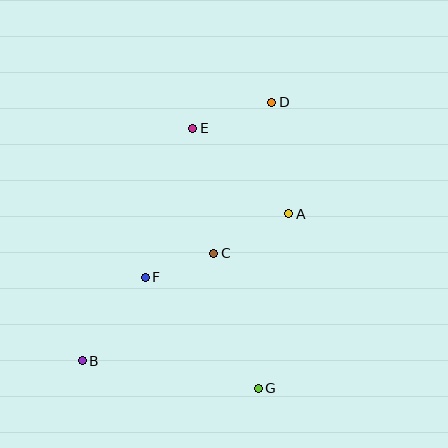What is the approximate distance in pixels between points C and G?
The distance between C and G is approximately 142 pixels.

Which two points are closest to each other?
Points C and F are closest to each other.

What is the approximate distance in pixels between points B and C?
The distance between B and C is approximately 170 pixels.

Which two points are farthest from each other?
Points B and D are farthest from each other.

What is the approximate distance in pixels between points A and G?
The distance between A and G is approximately 177 pixels.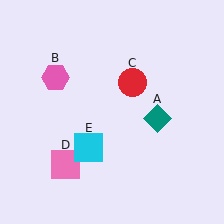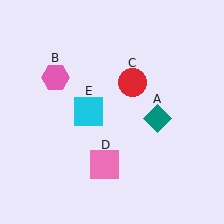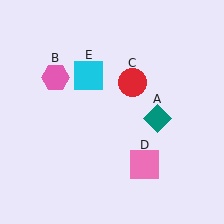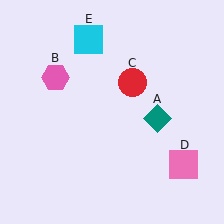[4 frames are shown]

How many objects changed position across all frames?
2 objects changed position: pink square (object D), cyan square (object E).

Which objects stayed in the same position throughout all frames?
Teal diamond (object A) and pink hexagon (object B) and red circle (object C) remained stationary.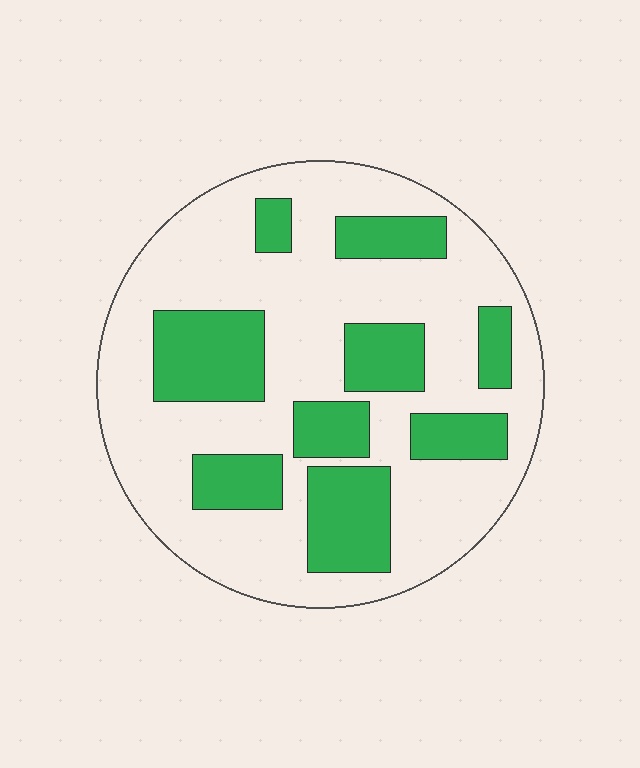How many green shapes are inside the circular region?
9.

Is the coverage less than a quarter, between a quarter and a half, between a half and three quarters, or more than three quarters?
Between a quarter and a half.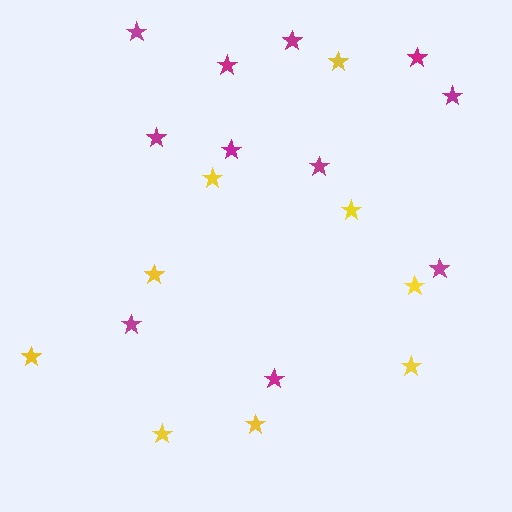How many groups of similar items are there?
There are 2 groups: one group of yellow stars (9) and one group of magenta stars (11).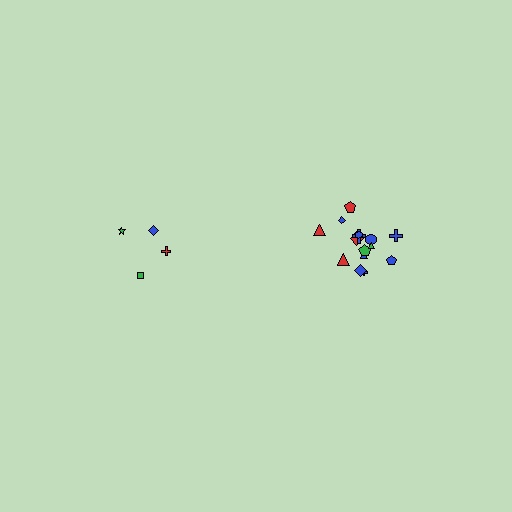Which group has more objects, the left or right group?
The right group.